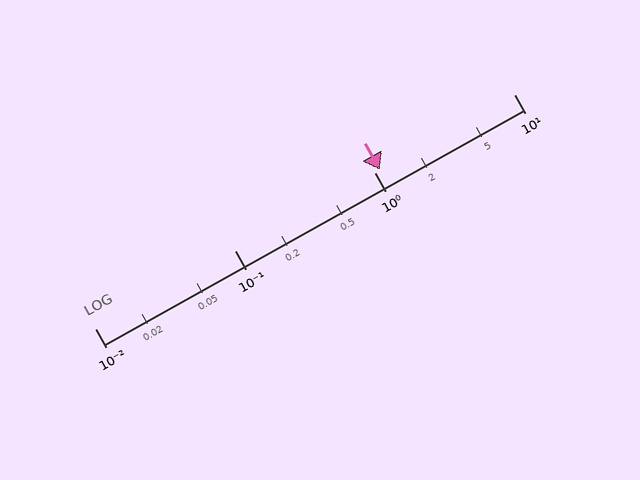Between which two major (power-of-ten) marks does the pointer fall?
The pointer is between 1 and 10.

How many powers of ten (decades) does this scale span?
The scale spans 3 decades, from 0.01 to 10.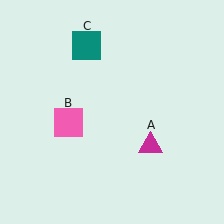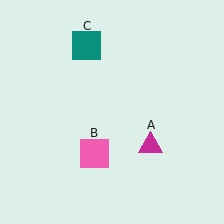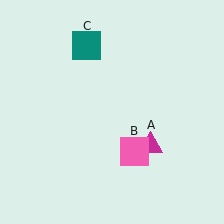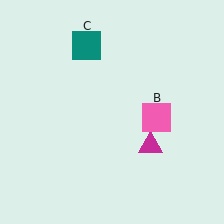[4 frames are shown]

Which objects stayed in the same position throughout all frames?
Magenta triangle (object A) and teal square (object C) remained stationary.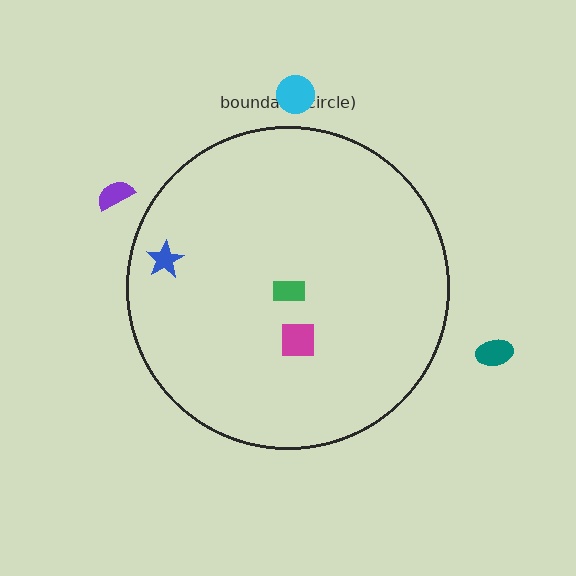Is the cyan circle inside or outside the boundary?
Outside.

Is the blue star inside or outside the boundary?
Inside.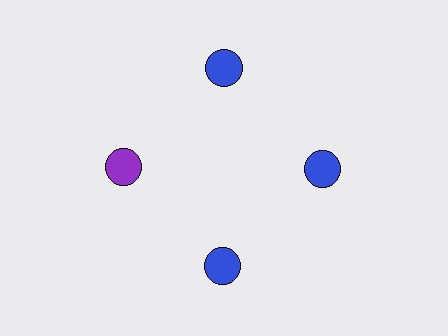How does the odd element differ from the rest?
It has a different color: purple instead of blue.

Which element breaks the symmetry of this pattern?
The purple circle at roughly the 9 o'clock position breaks the symmetry. All other shapes are blue circles.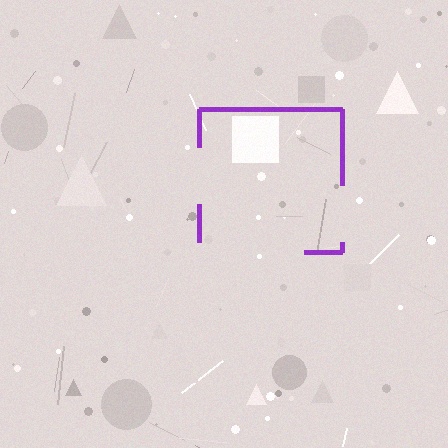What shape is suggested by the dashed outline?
The dashed outline suggests a square.